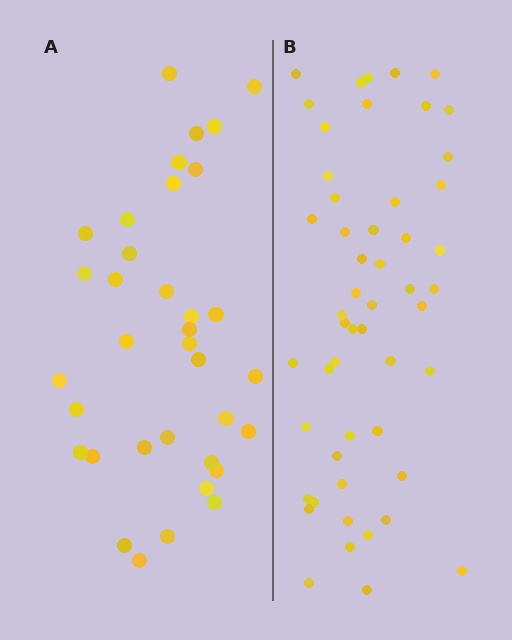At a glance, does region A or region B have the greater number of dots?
Region B (the right region) has more dots.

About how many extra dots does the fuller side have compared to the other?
Region B has approximately 15 more dots than region A.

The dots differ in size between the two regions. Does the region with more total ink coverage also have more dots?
No. Region A has more total ink coverage because its dots are larger, but region B actually contains more individual dots. Total area can be misleading — the number of items is what matters here.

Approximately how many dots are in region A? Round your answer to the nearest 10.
About 40 dots. (The exact count is 35, which rounds to 40.)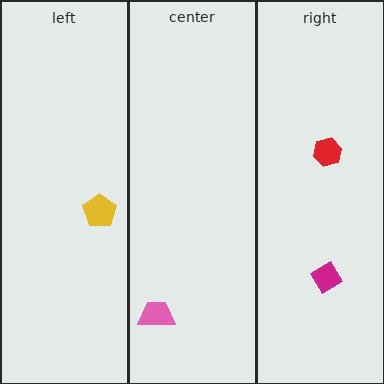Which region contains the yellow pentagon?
The left region.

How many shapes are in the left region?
1.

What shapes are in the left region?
The yellow pentagon.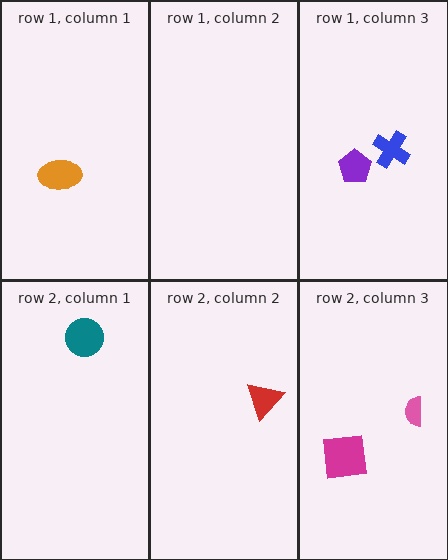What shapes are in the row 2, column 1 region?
The teal circle.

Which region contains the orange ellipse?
The row 1, column 1 region.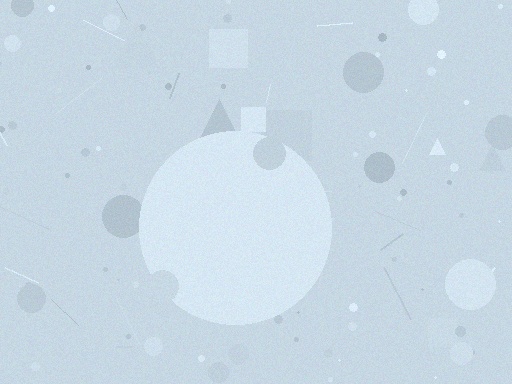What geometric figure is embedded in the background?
A circle is embedded in the background.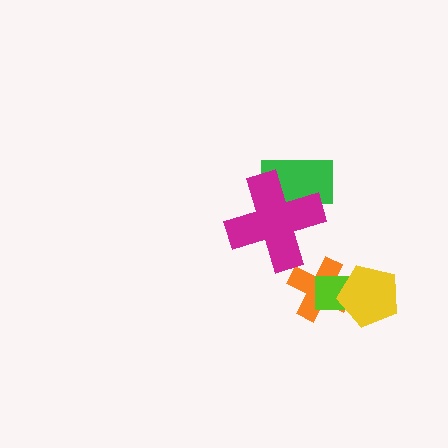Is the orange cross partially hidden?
Yes, it is partially covered by another shape.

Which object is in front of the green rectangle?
The magenta cross is in front of the green rectangle.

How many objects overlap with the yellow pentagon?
2 objects overlap with the yellow pentagon.